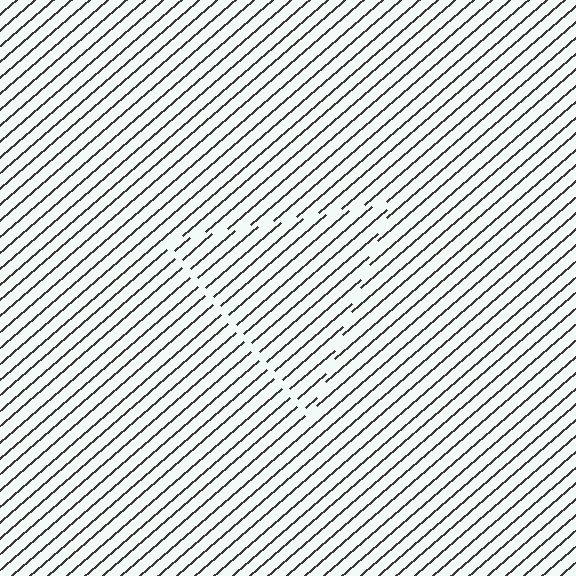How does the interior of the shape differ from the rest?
The interior of the shape contains the same grating, shifted by half a period — the contour is defined by the phase discontinuity where line-ends from the inner and outer gratings abut.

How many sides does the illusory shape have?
3 sides — the line-ends trace a triangle.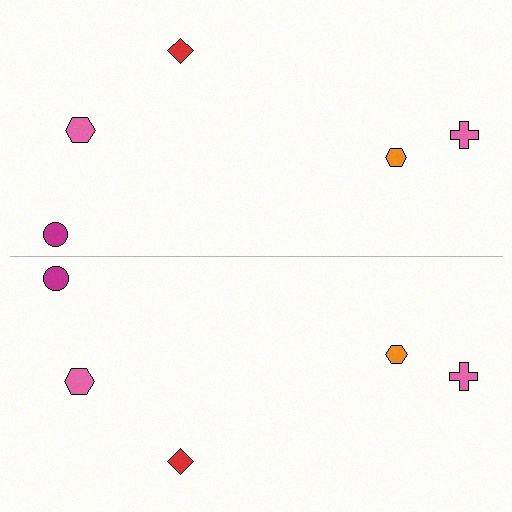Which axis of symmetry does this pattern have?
The pattern has a horizontal axis of symmetry running through the center of the image.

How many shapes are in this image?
There are 10 shapes in this image.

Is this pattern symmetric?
Yes, this pattern has bilateral (reflection) symmetry.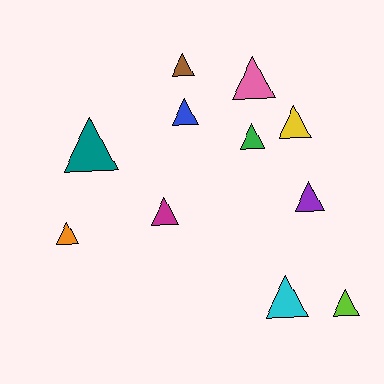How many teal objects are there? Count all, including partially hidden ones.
There is 1 teal object.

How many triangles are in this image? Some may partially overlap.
There are 11 triangles.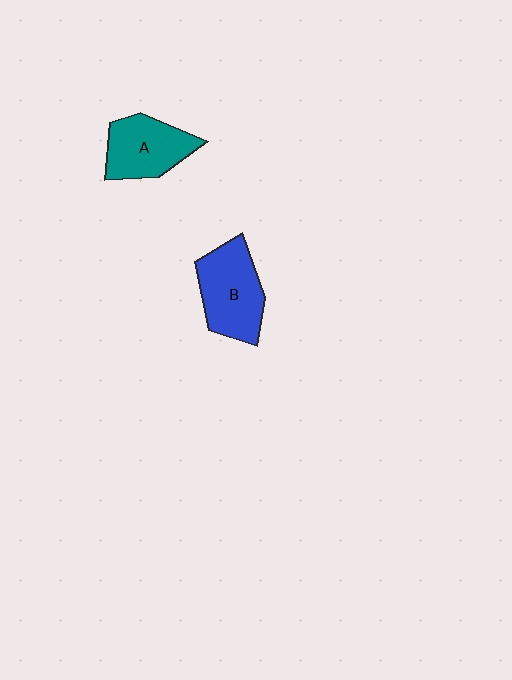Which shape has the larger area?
Shape B (blue).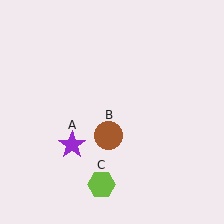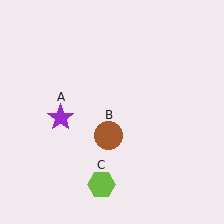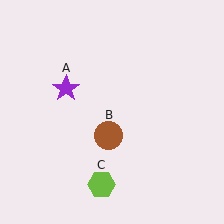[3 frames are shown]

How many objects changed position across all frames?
1 object changed position: purple star (object A).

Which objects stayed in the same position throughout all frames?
Brown circle (object B) and lime hexagon (object C) remained stationary.